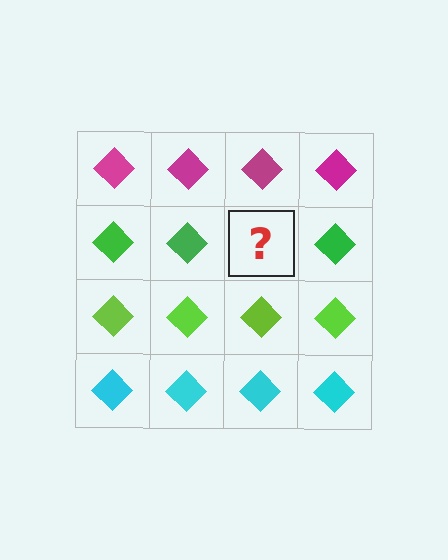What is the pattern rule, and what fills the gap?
The rule is that each row has a consistent color. The gap should be filled with a green diamond.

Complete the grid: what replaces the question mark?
The question mark should be replaced with a green diamond.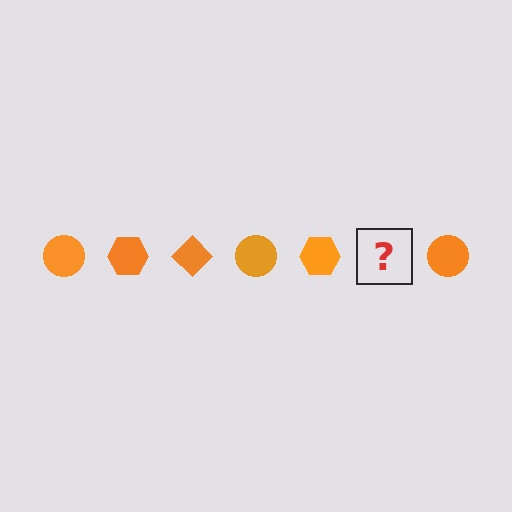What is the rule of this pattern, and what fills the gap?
The rule is that the pattern cycles through circle, hexagon, diamond shapes in orange. The gap should be filled with an orange diamond.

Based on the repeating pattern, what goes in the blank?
The blank should be an orange diamond.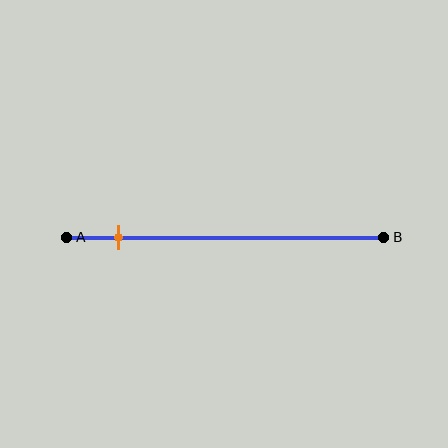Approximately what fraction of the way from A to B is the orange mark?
The orange mark is approximately 15% of the way from A to B.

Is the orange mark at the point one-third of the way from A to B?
No, the mark is at about 15% from A, not at the 33% one-third point.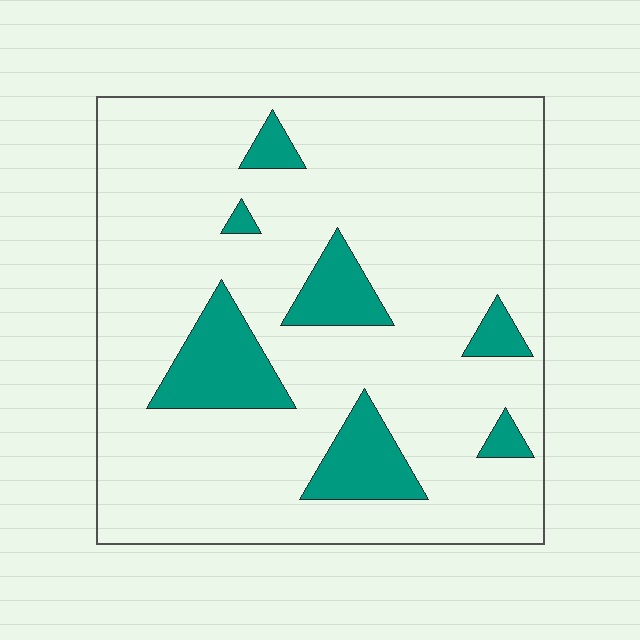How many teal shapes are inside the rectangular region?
7.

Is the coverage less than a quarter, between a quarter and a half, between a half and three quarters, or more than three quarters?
Less than a quarter.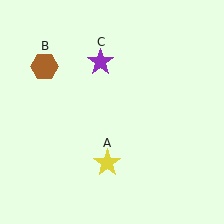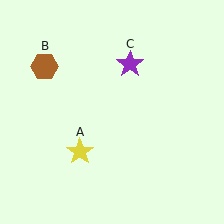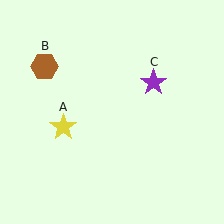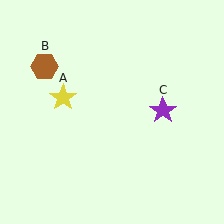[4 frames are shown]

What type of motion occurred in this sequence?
The yellow star (object A), purple star (object C) rotated clockwise around the center of the scene.